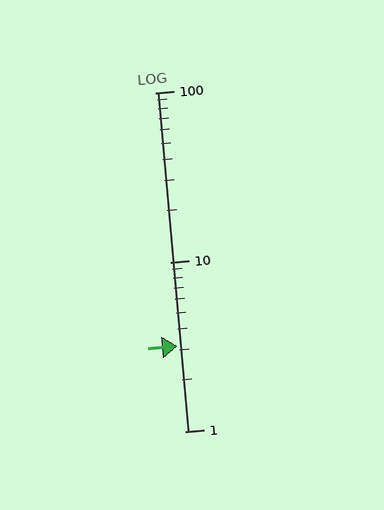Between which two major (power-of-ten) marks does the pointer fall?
The pointer is between 1 and 10.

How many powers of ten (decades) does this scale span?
The scale spans 2 decades, from 1 to 100.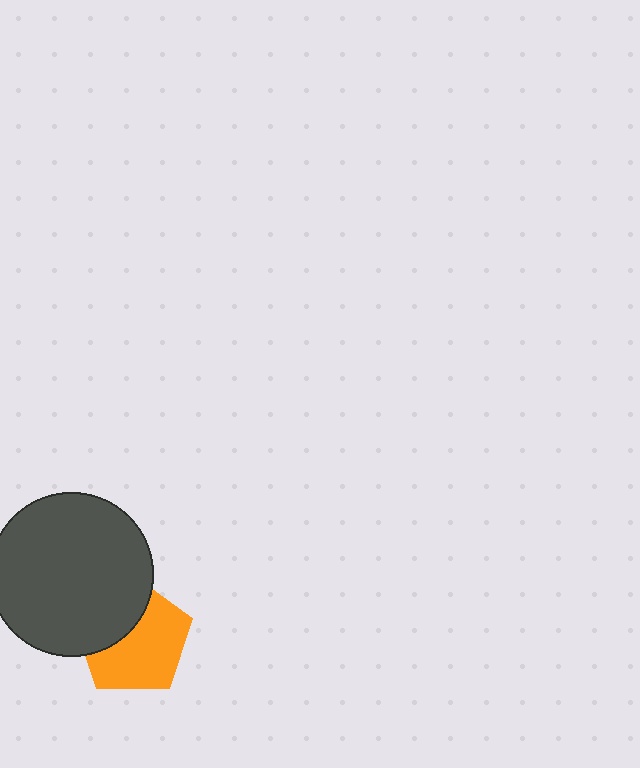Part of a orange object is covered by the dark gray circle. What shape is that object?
It is a pentagon.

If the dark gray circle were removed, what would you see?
You would see the complete orange pentagon.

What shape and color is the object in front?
The object in front is a dark gray circle.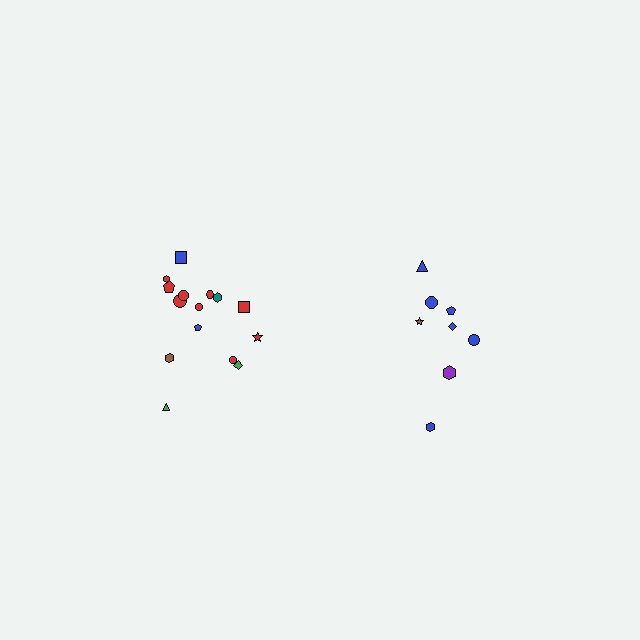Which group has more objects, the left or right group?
The left group.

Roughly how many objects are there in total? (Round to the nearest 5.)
Roughly 25 objects in total.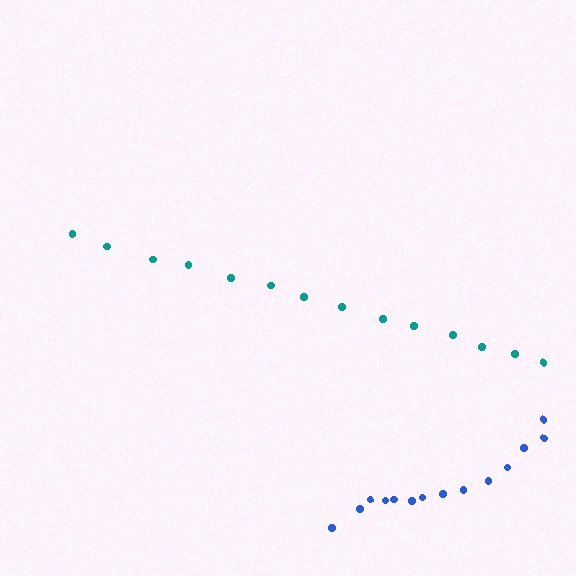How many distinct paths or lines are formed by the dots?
There are 2 distinct paths.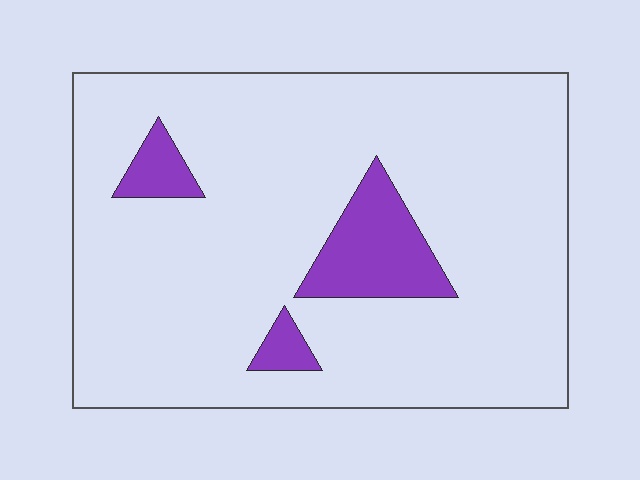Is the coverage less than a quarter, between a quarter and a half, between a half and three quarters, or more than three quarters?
Less than a quarter.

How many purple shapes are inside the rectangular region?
3.